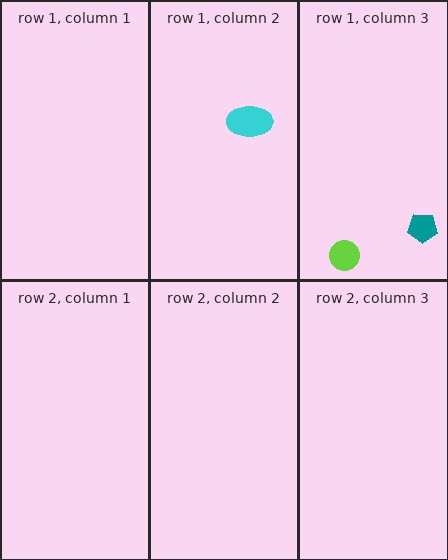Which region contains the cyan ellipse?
The row 1, column 2 region.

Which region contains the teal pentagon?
The row 1, column 3 region.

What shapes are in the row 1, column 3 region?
The teal pentagon, the lime circle.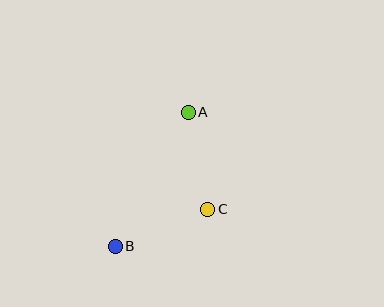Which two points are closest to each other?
Points A and C are closest to each other.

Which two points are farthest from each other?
Points A and B are farthest from each other.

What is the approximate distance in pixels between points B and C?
The distance between B and C is approximately 99 pixels.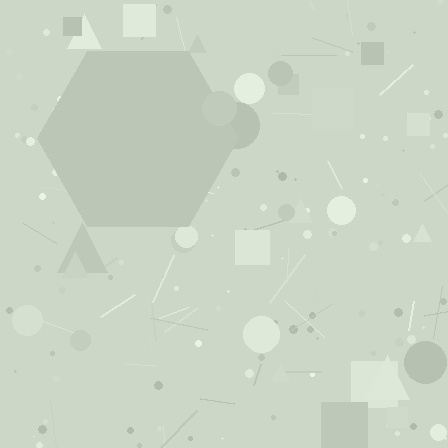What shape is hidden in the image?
A hexagon is hidden in the image.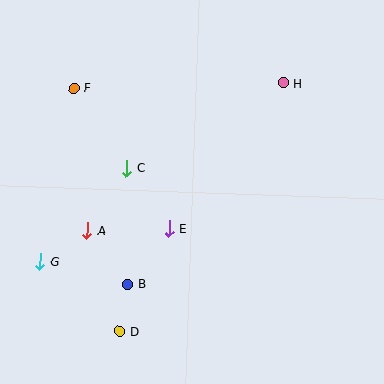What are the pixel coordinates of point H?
Point H is at (283, 83).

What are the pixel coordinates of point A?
Point A is at (88, 231).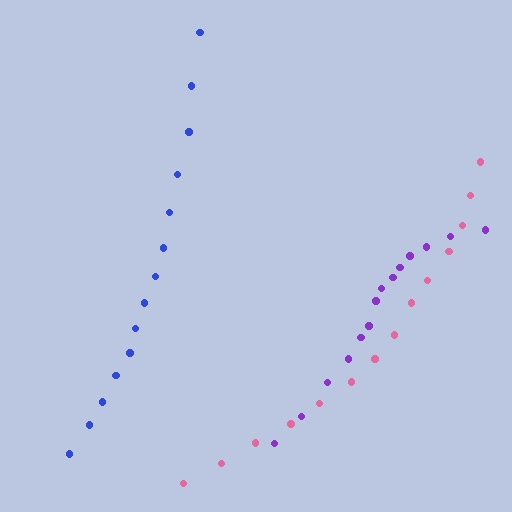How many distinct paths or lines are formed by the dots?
There are 3 distinct paths.